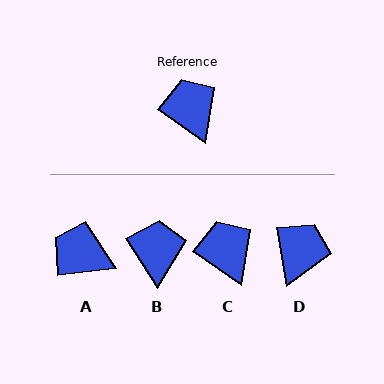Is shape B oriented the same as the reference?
No, it is off by about 23 degrees.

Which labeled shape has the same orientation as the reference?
C.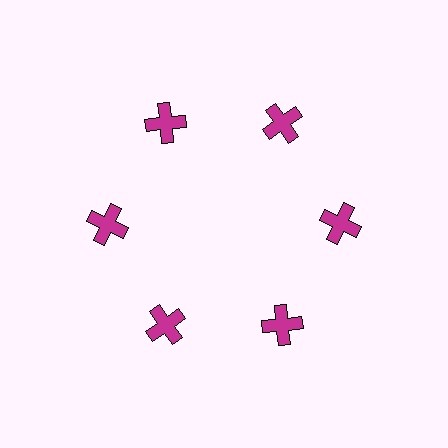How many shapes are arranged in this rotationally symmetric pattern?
There are 6 shapes, arranged in 6 groups of 1.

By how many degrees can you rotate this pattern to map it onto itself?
The pattern maps onto itself every 60 degrees of rotation.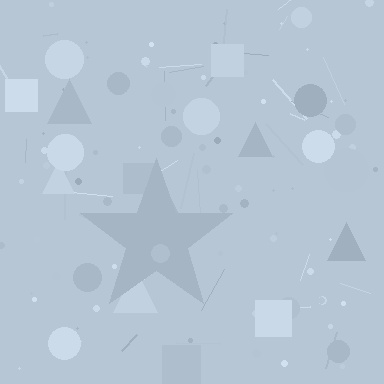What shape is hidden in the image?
A star is hidden in the image.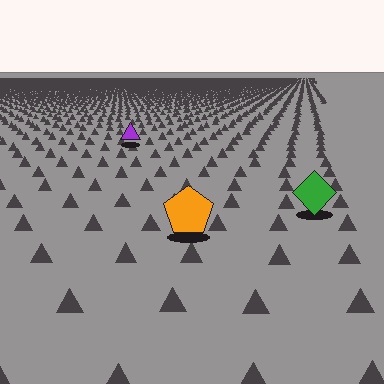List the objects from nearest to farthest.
From nearest to farthest: the orange pentagon, the green diamond, the purple triangle.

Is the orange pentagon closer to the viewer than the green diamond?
Yes. The orange pentagon is closer — you can tell from the texture gradient: the ground texture is coarser near it.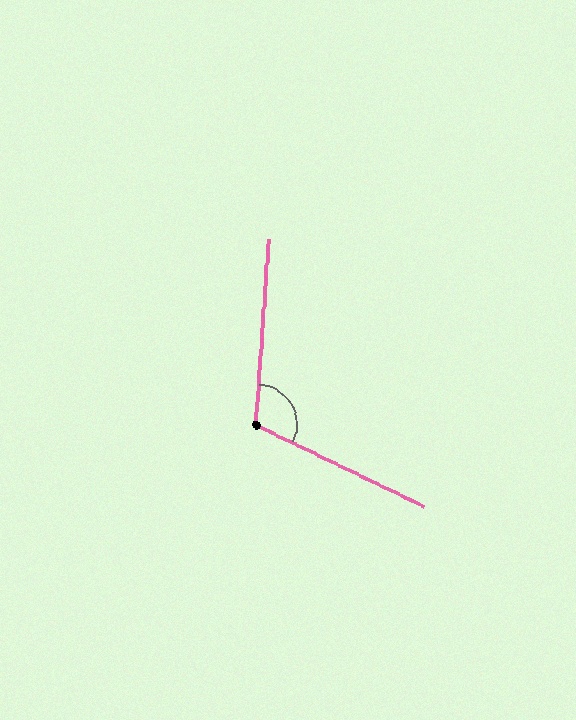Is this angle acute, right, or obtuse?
It is obtuse.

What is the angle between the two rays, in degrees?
Approximately 112 degrees.